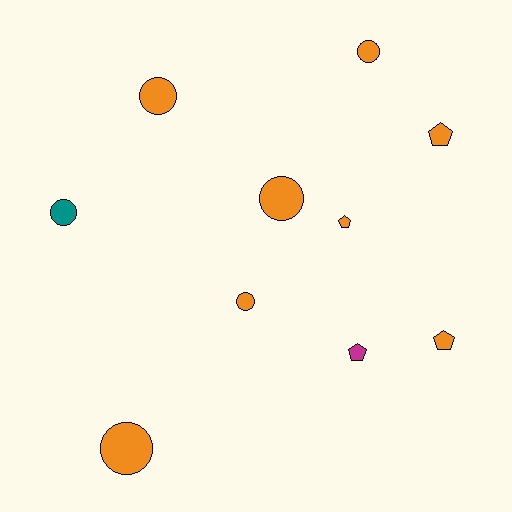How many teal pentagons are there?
There are no teal pentagons.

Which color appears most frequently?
Orange, with 8 objects.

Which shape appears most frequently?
Circle, with 6 objects.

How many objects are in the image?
There are 10 objects.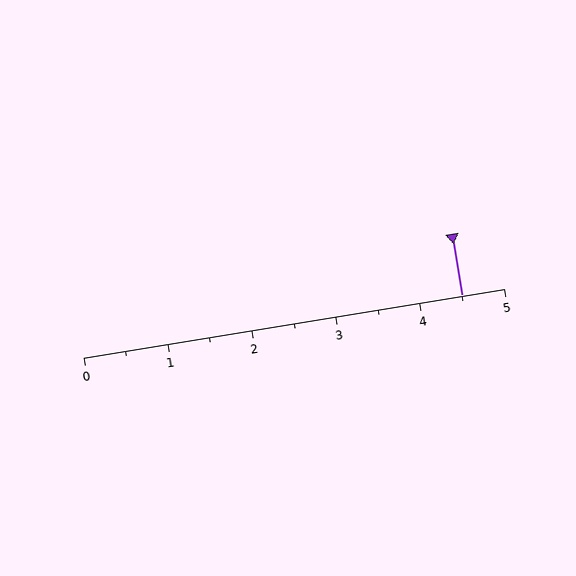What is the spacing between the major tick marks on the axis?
The major ticks are spaced 1 apart.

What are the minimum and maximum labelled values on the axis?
The axis runs from 0 to 5.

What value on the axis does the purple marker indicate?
The marker indicates approximately 4.5.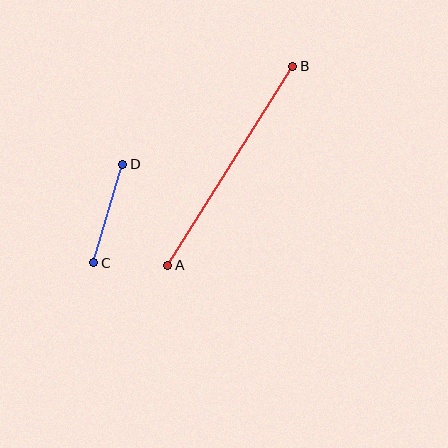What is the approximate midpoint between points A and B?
The midpoint is at approximately (230, 166) pixels.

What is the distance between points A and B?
The distance is approximately 235 pixels.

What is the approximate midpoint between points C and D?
The midpoint is at approximately (108, 214) pixels.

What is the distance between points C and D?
The distance is approximately 102 pixels.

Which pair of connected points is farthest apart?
Points A and B are farthest apart.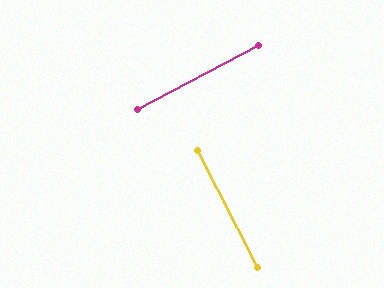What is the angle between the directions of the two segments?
Approximately 89 degrees.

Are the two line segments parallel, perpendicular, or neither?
Perpendicular — they meet at approximately 89°.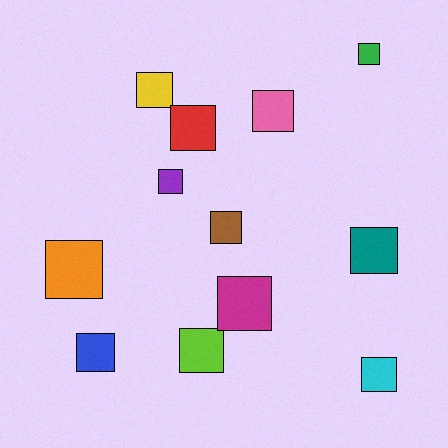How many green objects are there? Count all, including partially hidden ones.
There is 1 green object.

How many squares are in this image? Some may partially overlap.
There are 12 squares.